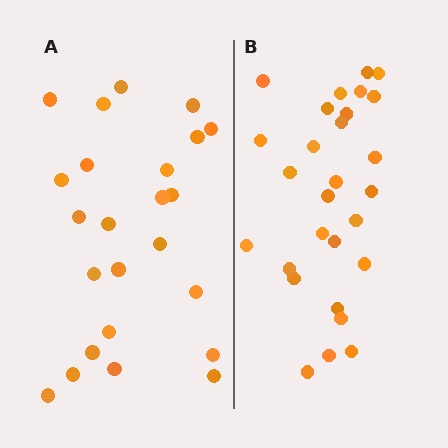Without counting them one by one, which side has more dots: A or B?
Region B (the right region) has more dots.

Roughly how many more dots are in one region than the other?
Region B has about 4 more dots than region A.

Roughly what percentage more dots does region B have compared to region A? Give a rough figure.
About 15% more.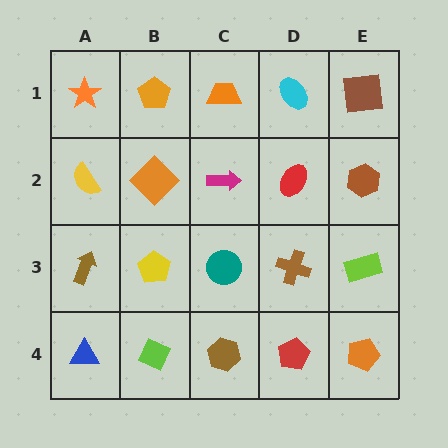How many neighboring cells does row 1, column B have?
3.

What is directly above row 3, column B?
An orange diamond.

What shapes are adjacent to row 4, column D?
A brown cross (row 3, column D), a brown hexagon (row 4, column C), an orange pentagon (row 4, column E).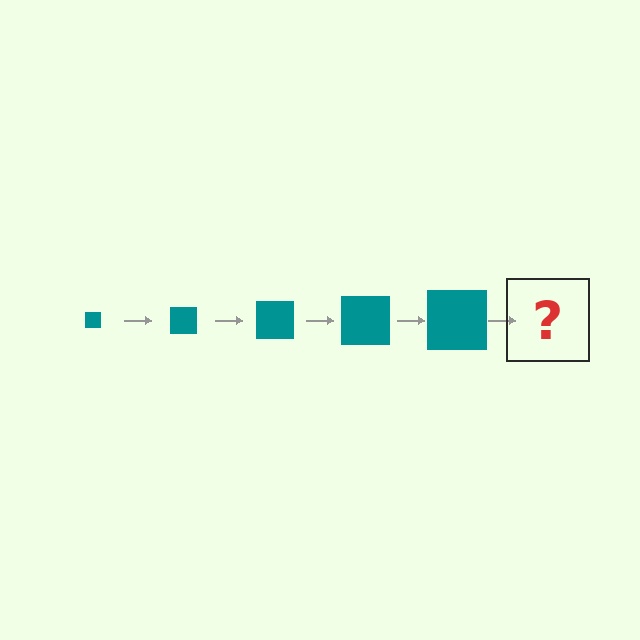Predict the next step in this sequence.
The next step is a teal square, larger than the previous one.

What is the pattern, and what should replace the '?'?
The pattern is that the square gets progressively larger each step. The '?' should be a teal square, larger than the previous one.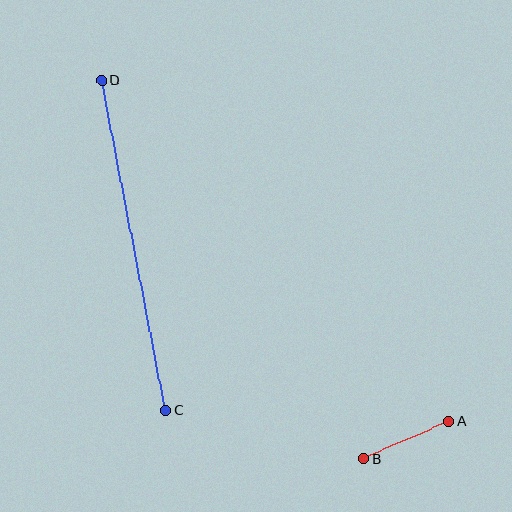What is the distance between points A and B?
The distance is approximately 93 pixels.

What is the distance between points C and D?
The distance is approximately 336 pixels.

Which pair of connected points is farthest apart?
Points C and D are farthest apart.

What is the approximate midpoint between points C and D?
The midpoint is at approximately (134, 245) pixels.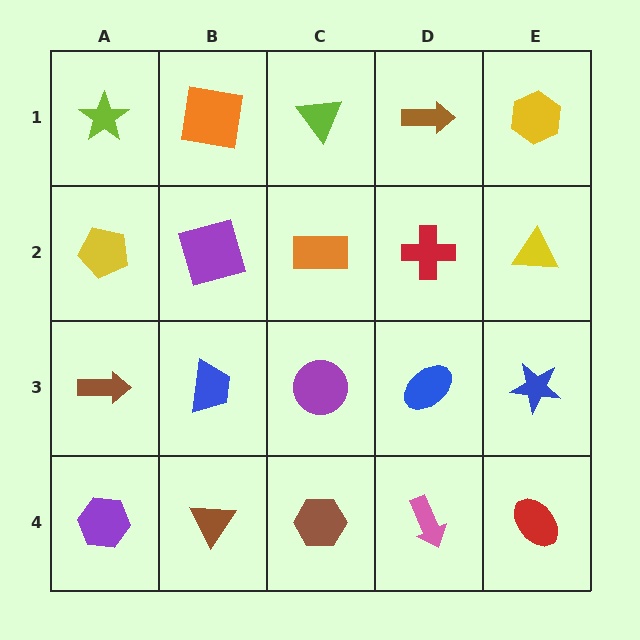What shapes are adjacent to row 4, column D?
A blue ellipse (row 3, column D), a brown hexagon (row 4, column C), a red ellipse (row 4, column E).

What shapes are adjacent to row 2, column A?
A lime star (row 1, column A), a brown arrow (row 3, column A), a purple square (row 2, column B).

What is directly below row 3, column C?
A brown hexagon.